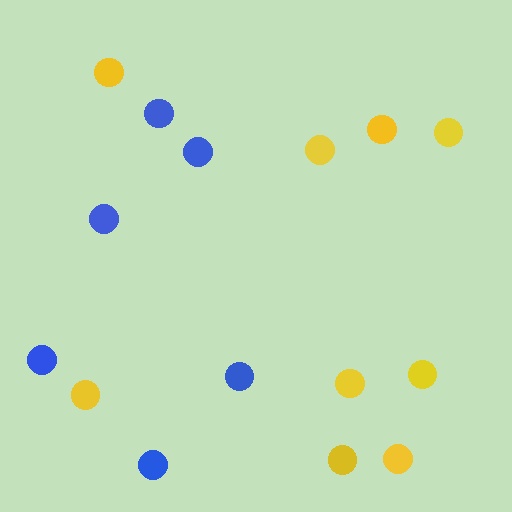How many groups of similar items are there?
There are 2 groups: one group of blue circles (6) and one group of yellow circles (9).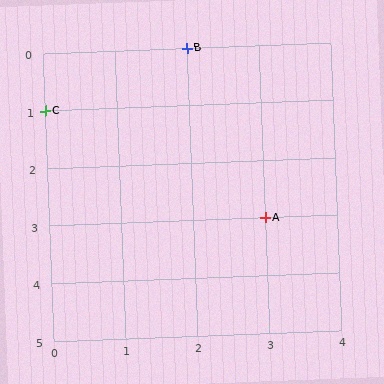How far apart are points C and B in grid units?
Points C and B are 2 columns and 1 row apart (about 2.2 grid units diagonally).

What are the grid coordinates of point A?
Point A is at grid coordinates (3, 3).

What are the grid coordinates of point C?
Point C is at grid coordinates (0, 1).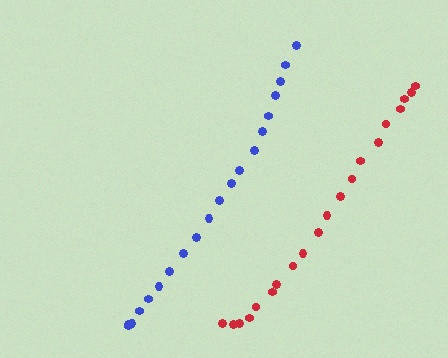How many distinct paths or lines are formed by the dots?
There are 2 distinct paths.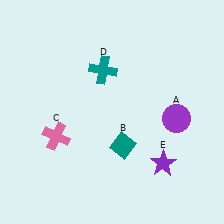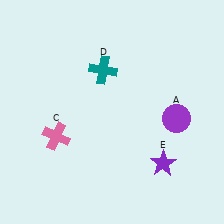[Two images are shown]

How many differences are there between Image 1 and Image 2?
There is 1 difference between the two images.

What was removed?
The teal diamond (B) was removed in Image 2.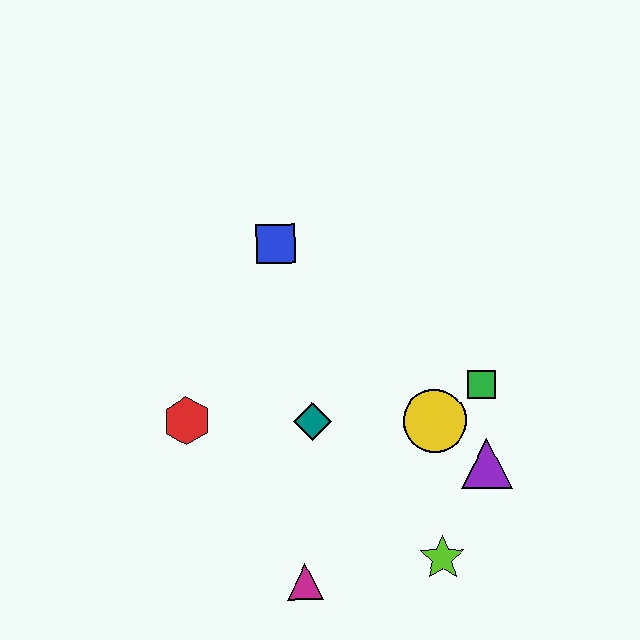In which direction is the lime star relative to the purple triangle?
The lime star is below the purple triangle.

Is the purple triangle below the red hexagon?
Yes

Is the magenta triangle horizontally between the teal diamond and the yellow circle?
No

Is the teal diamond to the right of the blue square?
Yes